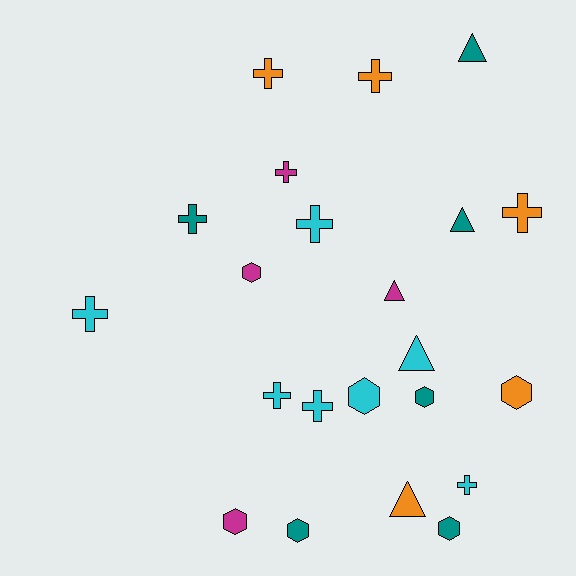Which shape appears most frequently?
Cross, with 10 objects.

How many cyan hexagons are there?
There is 1 cyan hexagon.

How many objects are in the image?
There are 22 objects.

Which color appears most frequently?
Cyan, with 7 objects.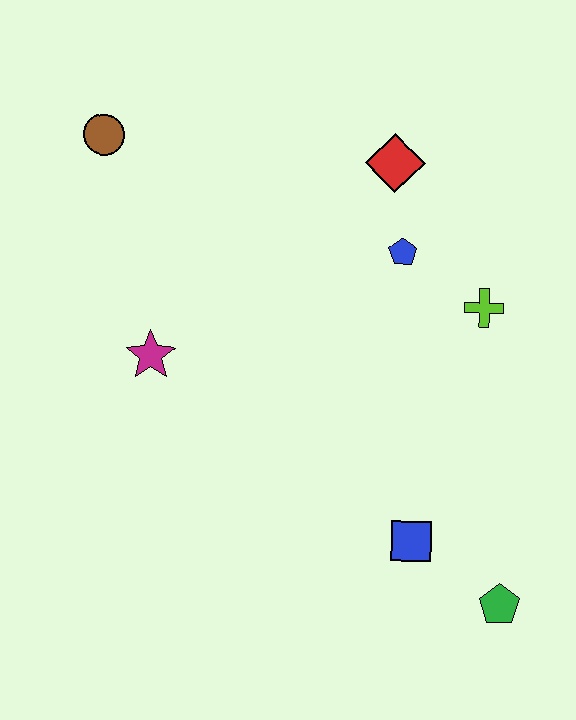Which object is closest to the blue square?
The green pentagon is closest to the blue square.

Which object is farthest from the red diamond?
The green pentagon is farthest from the red diamond.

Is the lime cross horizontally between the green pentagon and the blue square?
Yes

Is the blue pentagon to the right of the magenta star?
Yes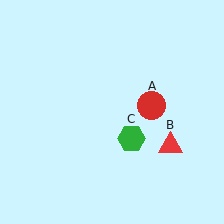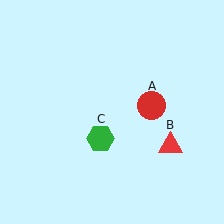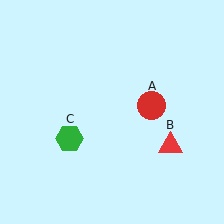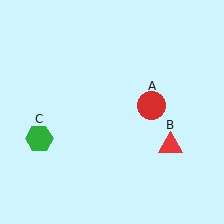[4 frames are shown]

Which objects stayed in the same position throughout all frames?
Red circle (object A) and red triangle (object B) remained stationary.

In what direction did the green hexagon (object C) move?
The green hexagon (object C) moved left.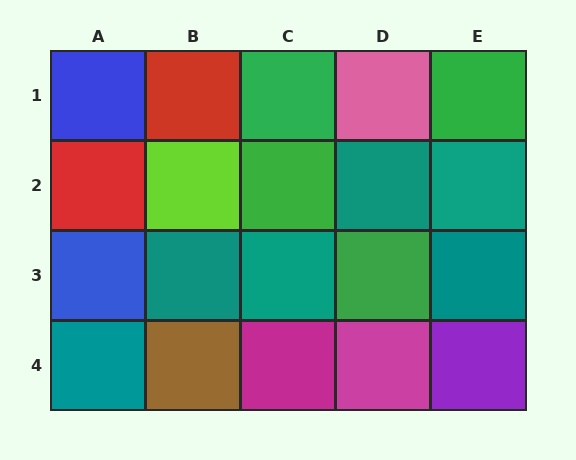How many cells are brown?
1 cell is brown.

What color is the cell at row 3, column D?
Green.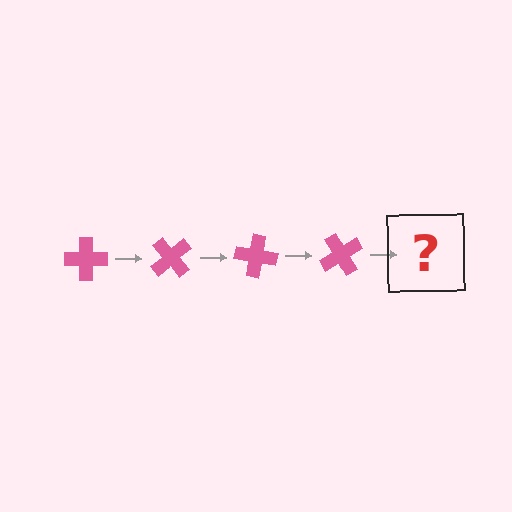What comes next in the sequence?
The next element should be a pink cross rotated 200 degrees.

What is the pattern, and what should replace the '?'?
The pattern is that the cross rotates 50 degrees each step. The '?' should be a pink cross rotated 200 degrees.